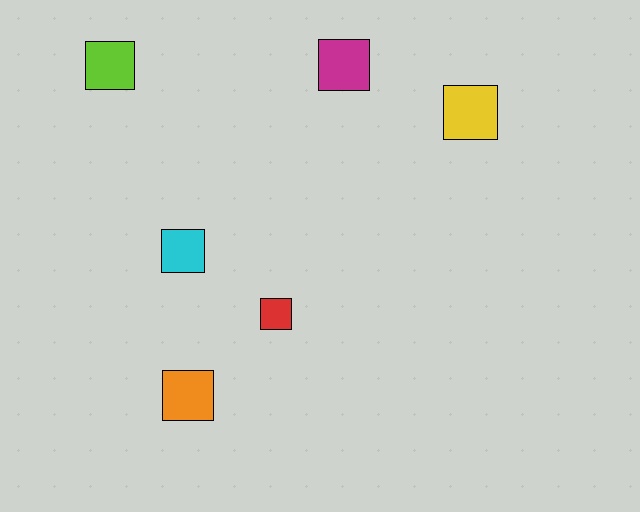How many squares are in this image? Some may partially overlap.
There are 6 squares.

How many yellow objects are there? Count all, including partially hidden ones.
There is 1 yellow object.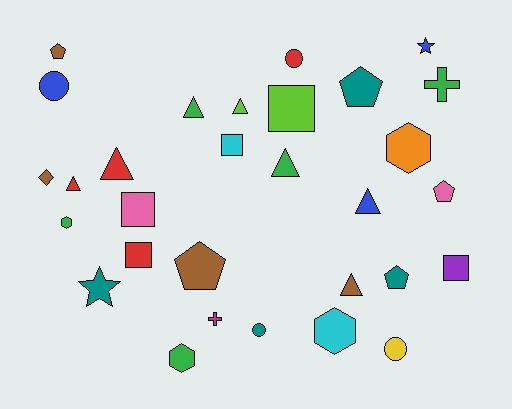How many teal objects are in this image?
There are 4 teal objects.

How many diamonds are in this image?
There is 1 diamond.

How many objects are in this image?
There are 30 objects.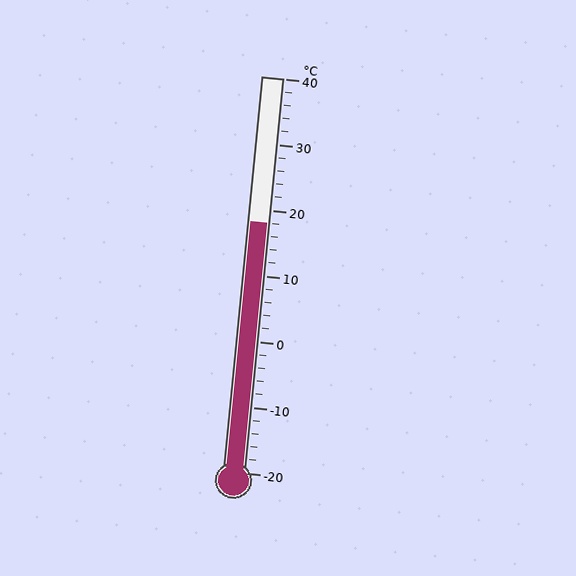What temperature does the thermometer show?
The thermometer shows approximately 18°C.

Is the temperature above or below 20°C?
The temperature is below 20°C.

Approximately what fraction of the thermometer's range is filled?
The thermometer is filled to approximately 65% of its range.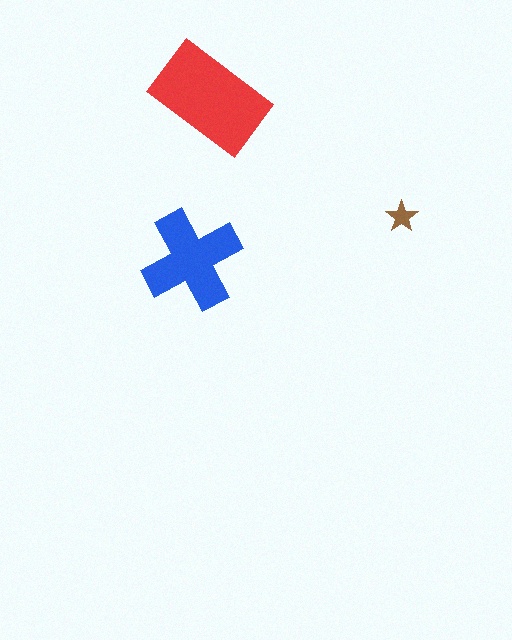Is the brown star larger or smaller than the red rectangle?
Smaller.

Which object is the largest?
The red rectangle.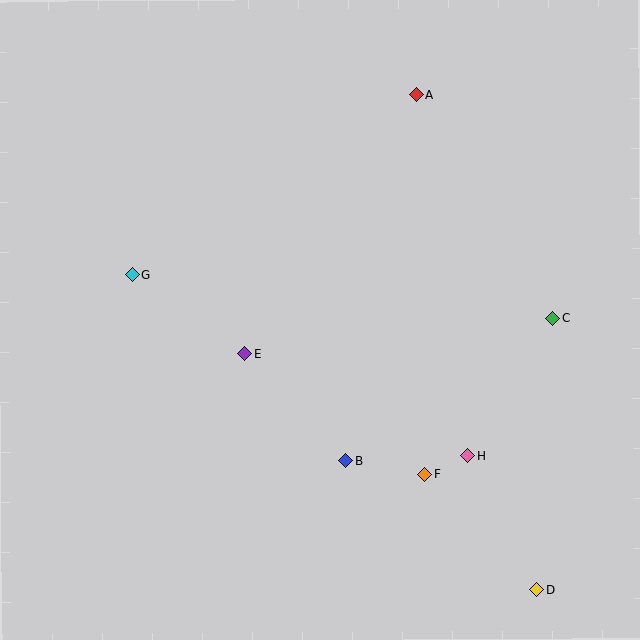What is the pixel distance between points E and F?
The distance between E and F is 216 pixels.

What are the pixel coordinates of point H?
Point H is at (467, 456).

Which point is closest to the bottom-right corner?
Point D is closest to the bottom-right corner.